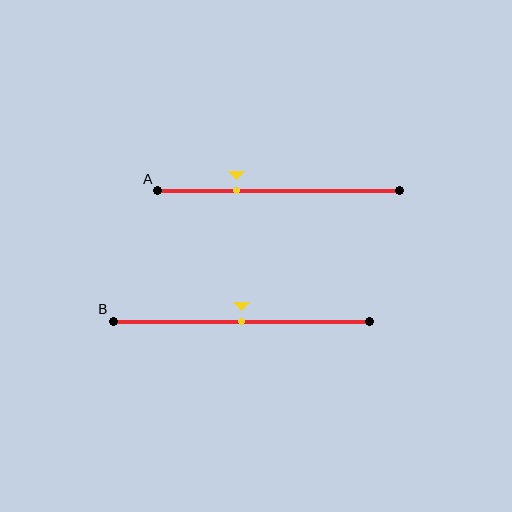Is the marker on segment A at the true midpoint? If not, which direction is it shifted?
No, the marker on segment A is shifted to the left by about 17% of the segment length.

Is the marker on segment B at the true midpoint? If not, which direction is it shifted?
Yes, the marker on segment B is at the true midpoint.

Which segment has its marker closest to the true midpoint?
Segment B has its marker closest to the true midpoint.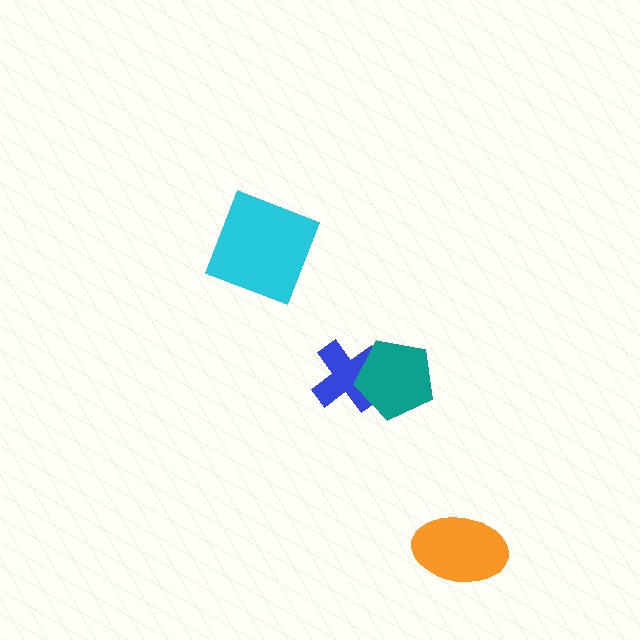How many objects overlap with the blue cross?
1 object overlaps with the blue cross.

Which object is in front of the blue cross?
The teal pentagon is in front of the blue cross.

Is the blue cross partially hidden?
Yes, it is partially covered by another shape.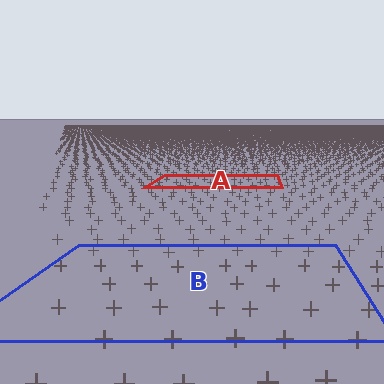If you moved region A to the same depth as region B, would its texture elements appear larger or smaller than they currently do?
They would appear larger. At a closer depth, the same texture elements are projected at a bigger on-screen size.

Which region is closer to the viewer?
Region B is closer. The texture elements there are larger and more spread out.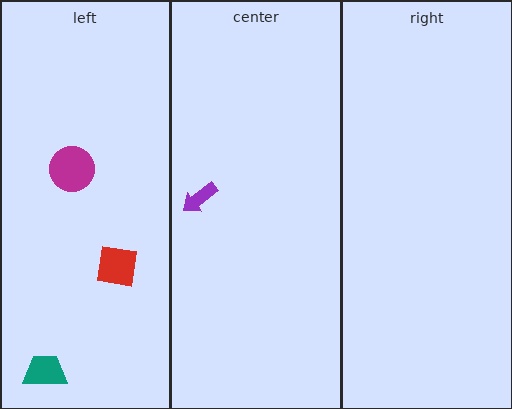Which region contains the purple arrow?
The center region.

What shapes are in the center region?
The purple arrow.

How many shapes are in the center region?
1.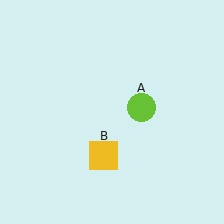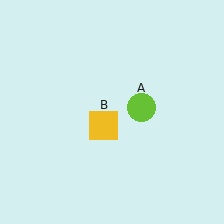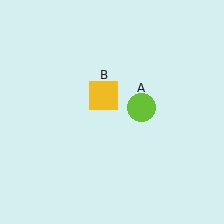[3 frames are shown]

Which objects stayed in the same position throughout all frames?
Lime circle (object A) remained stationary.